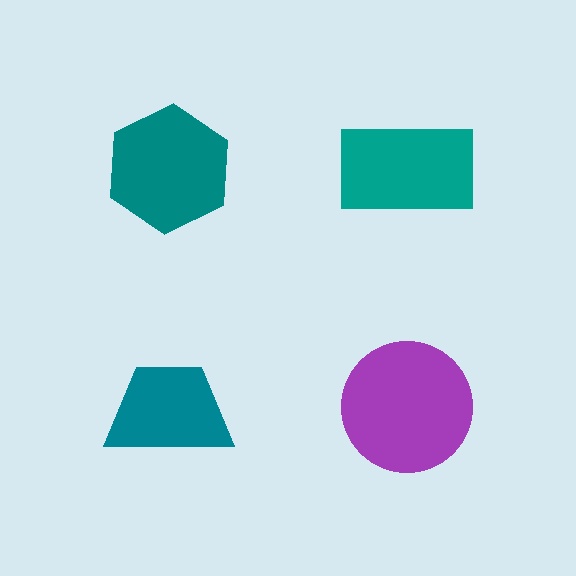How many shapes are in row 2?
2 shapes.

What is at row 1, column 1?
A teal hexagon.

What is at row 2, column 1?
A teal trapezoid.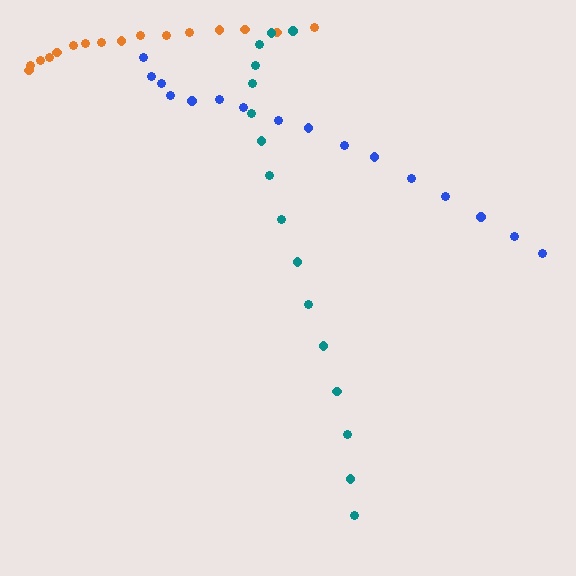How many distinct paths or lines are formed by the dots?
There are 3 distinct paths.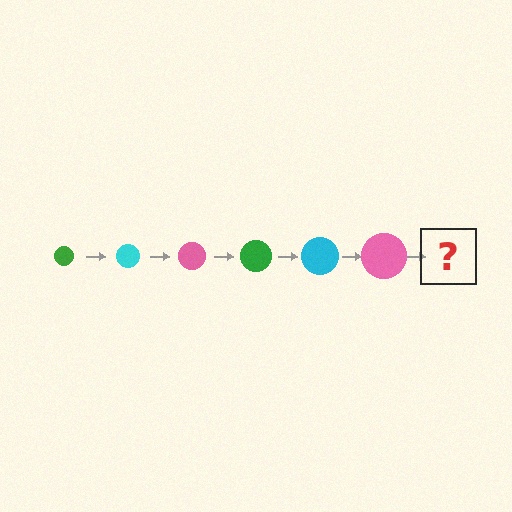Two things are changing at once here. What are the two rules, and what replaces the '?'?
The two rules are that the circle grows larger each step and the color cycles through green, cyan, and pink. The '?' should be a green circle, larger than the previous one.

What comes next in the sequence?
The next element should be a green circle, larger than the previous one.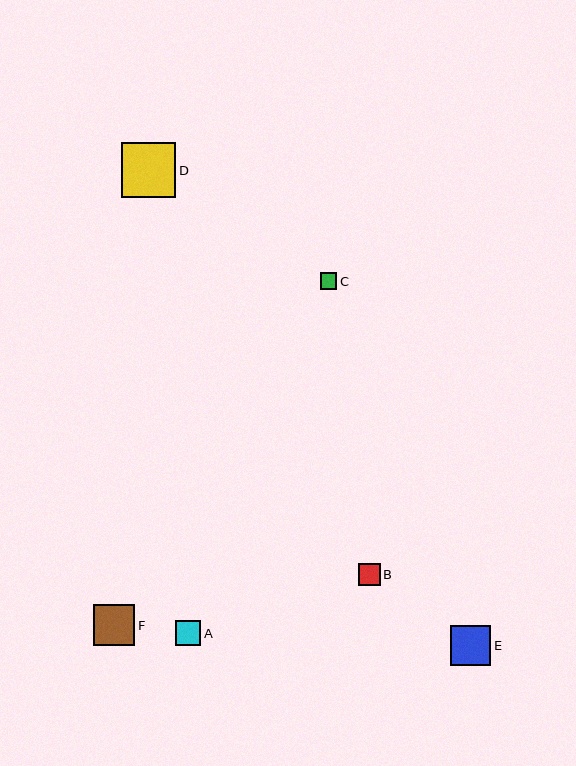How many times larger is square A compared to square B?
Square A is approximately 1.1 times the size of square B.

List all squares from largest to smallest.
From largest to smallest: D, F, E, A, B, C.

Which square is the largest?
Square D is the largest with a size of approximately 55 pixels.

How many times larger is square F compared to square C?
Square F is approximately 2.5 times the size of square C.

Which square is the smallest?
Square C is the smallest with a size of approximately 16 pixels.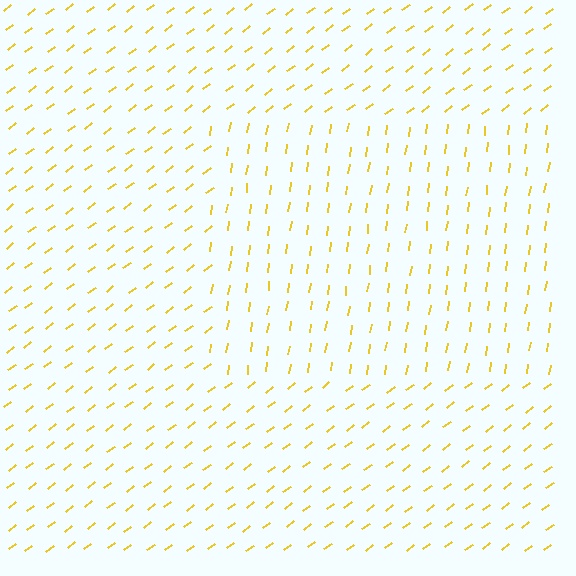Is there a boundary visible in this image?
Yes, there is a texture boundary formed by a change in line orientation.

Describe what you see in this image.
The image is filled with small yellow line segments. A rectangle region in the image has lines oriented differently from the surrounding lines, creating a visible texture boundary.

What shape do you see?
I see a rectangle.